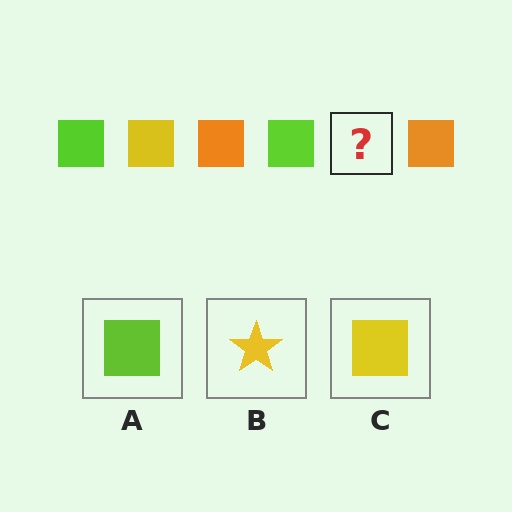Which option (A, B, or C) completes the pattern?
C.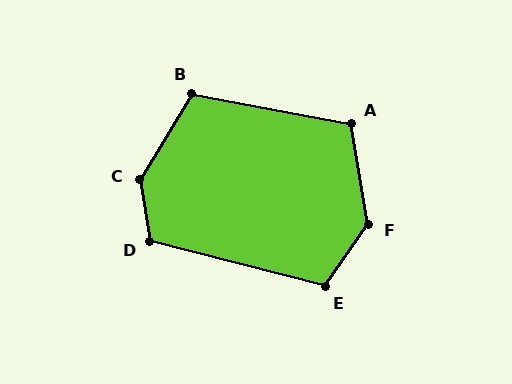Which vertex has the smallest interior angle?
A, at approximately 110 degrees.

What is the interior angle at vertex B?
Approximately 111 degrees (obtuse).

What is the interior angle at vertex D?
Approximately 114 degrees (obtuse).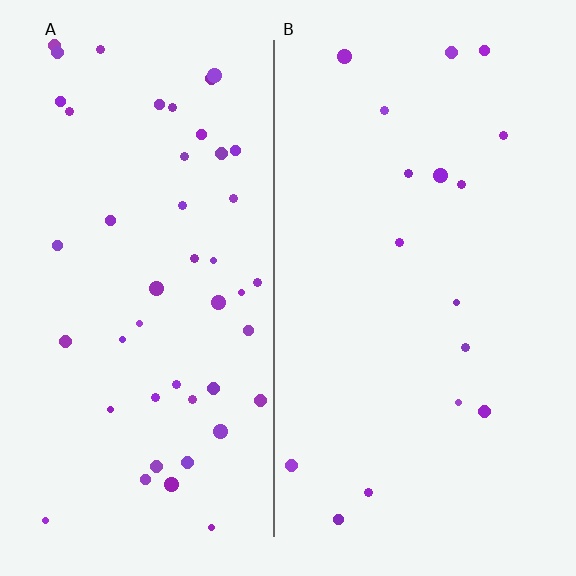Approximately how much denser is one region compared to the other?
Approximately 2.8× — region A over region B.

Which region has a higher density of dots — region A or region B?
A (the left).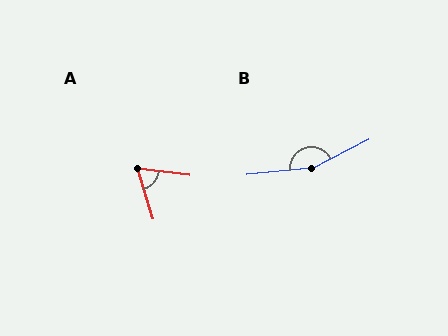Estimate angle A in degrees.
Approximately 66 degrees.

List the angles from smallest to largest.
A (66°), B (159°).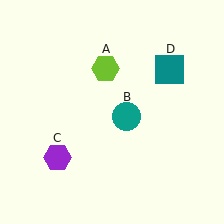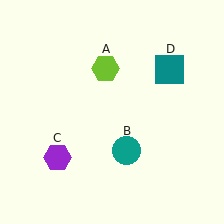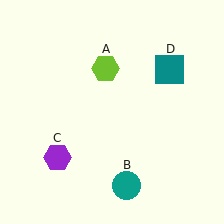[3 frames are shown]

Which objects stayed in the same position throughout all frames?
Lime hexagon (object A) and purple hexagon (object C) and teal square (object D) remained stationary.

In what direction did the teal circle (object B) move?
The teal circle (object B) moved down.